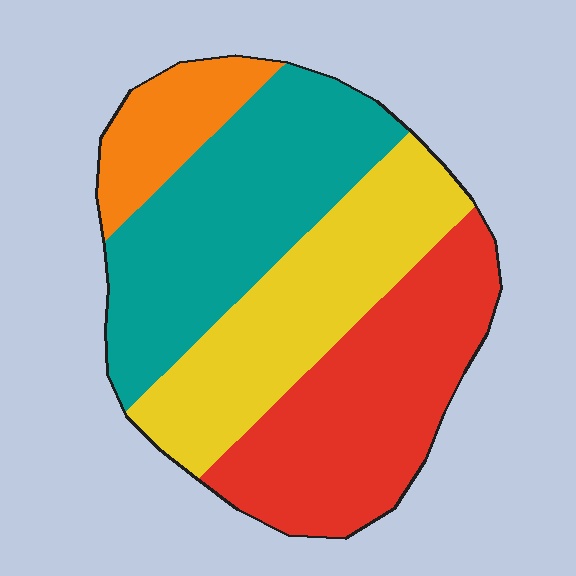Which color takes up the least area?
Orange, at roughly 10%.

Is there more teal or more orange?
Teal.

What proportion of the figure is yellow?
Yellow covers about 25% of the figure.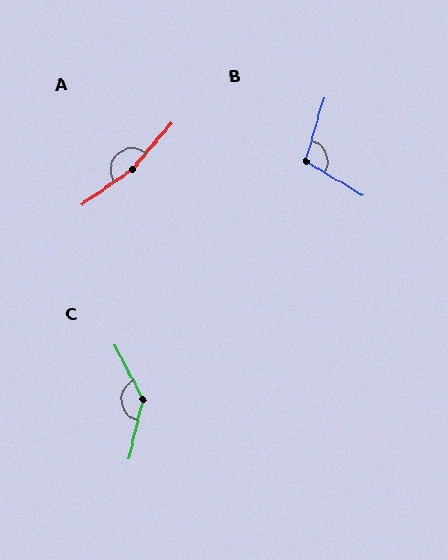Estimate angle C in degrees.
Approximately 139 degrees.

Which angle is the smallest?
B, at approximately 104 degrees.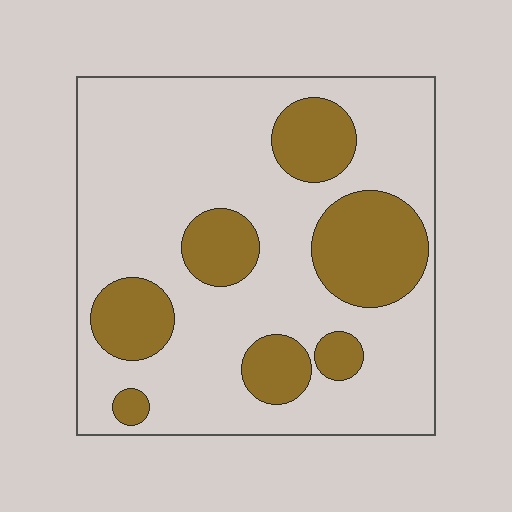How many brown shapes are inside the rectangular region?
7.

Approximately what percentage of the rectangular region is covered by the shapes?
Approximately 25%.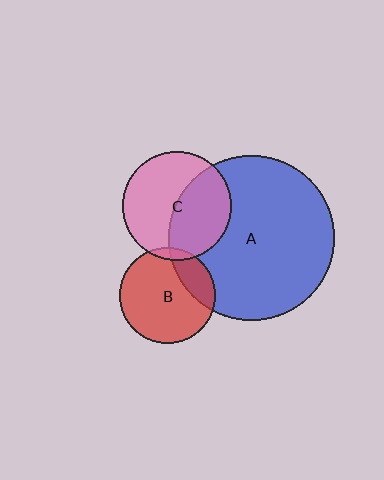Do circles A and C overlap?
Yes.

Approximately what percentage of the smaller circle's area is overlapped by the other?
Approximately 45%.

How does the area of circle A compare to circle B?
Approximately 3.0 times.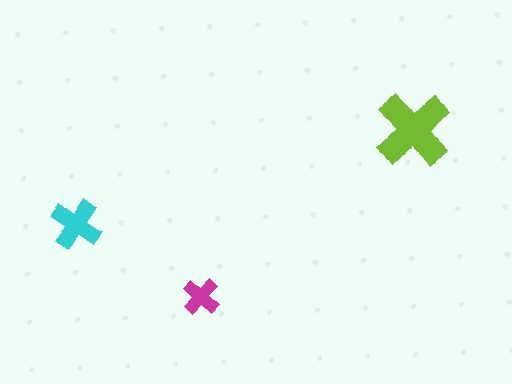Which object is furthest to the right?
The lime cross is rightmost.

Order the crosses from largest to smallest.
the lime one, the cyan one, the magenta one.